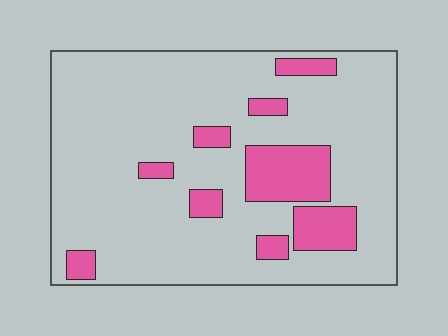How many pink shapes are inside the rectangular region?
9.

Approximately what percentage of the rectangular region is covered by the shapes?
Approximately 15%.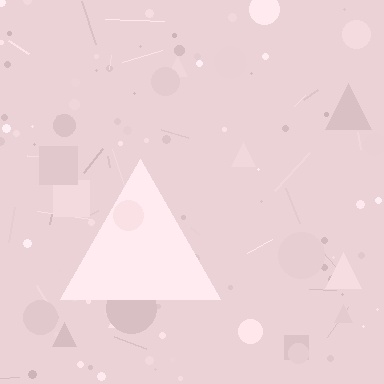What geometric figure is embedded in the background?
A triangle is embedded in the background.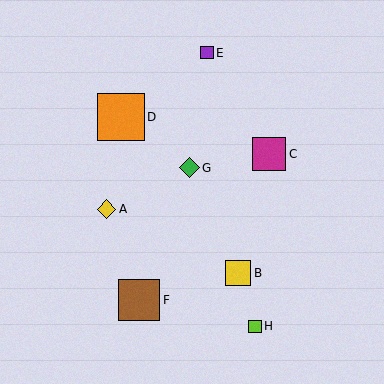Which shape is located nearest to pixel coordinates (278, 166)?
The magenta square (labeled C) at (269, 154) is nearest to that location.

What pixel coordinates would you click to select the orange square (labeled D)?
Click at (121, 117) to select the orange square D.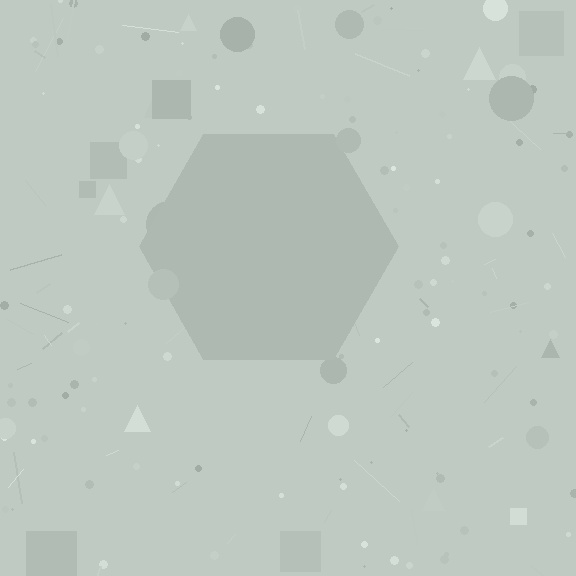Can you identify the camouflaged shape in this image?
The camouflaged shape is a hexagon.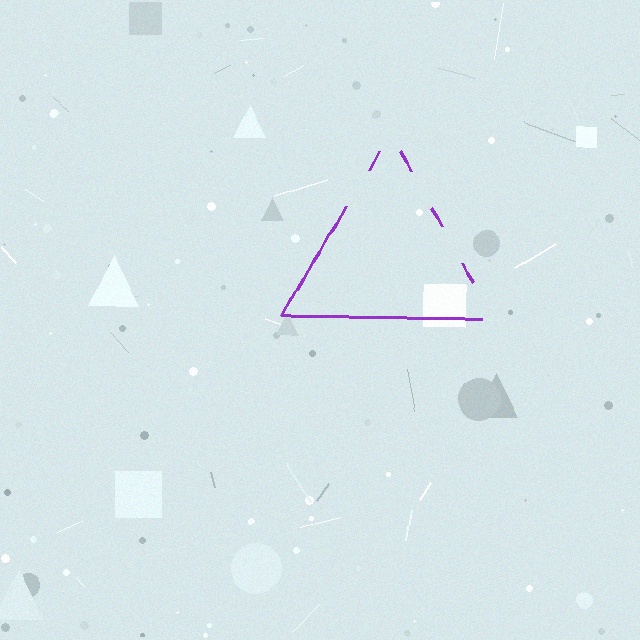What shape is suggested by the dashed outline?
The dashed outline suggests a triangle.